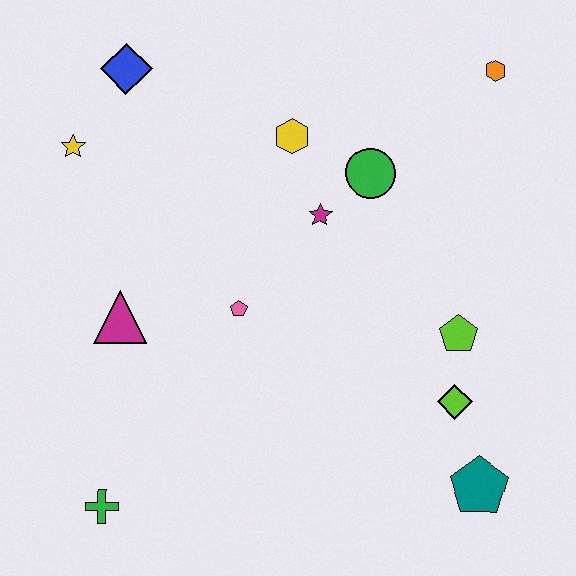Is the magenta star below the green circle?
Yes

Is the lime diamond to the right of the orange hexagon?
No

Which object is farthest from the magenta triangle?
The orange hexagon is farthest from the magenta triangle.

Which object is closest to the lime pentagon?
The lime diamond is closest to the lime pentagon.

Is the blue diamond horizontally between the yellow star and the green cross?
No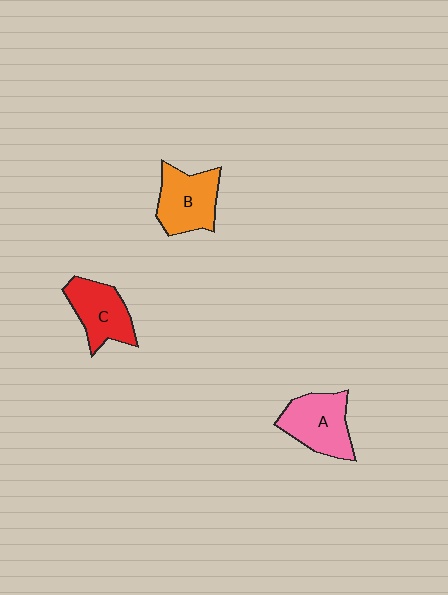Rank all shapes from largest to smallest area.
From largest to smallest: A (pink), B (orange), C (red).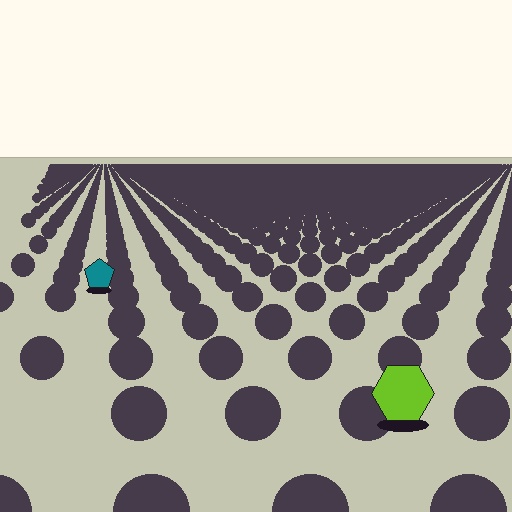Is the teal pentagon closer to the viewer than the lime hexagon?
No. The lime hexagon is closer — you can tell from the texture gradient: the ground texture is coarser near it.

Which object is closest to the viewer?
The lime hexagon is closest. The texture marks near it are larger and more spread out.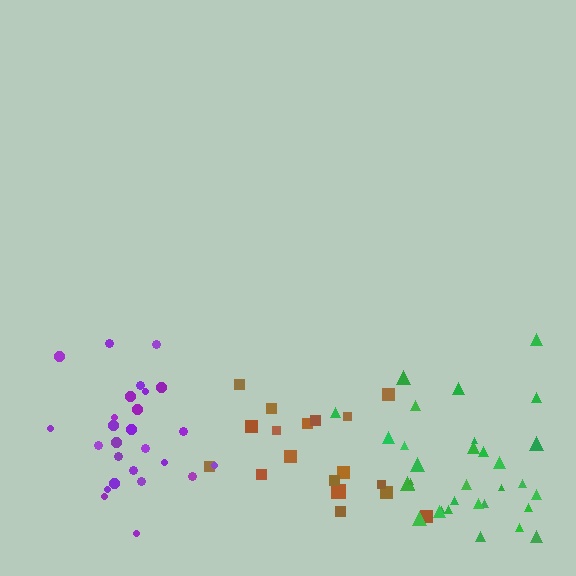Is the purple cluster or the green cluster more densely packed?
Purple.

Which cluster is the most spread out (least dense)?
Brown.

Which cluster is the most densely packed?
Purple.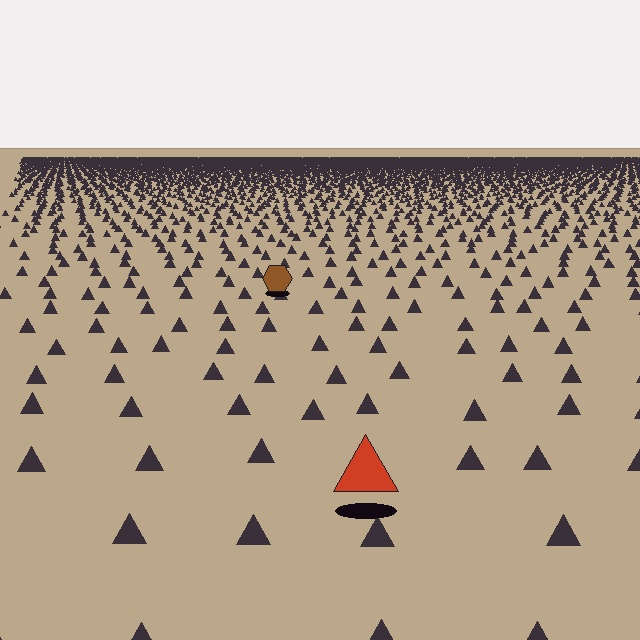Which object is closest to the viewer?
The red triangle is closest. The texture marks near it are larger and more spread out.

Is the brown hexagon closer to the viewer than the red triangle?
No. The red triangle is closer — you can tell from the texture gradient: the ground texture is coarser near it.